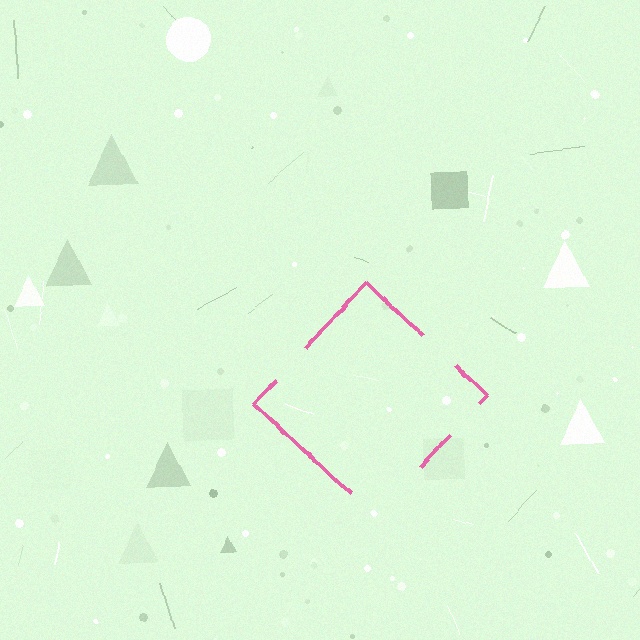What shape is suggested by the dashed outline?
The dashed outline suggests a diamond.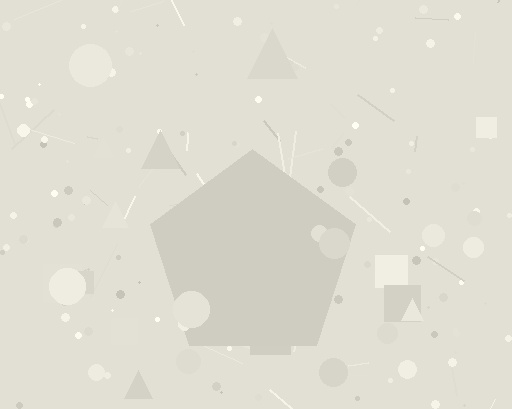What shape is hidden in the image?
A pentagon is hidden in the image.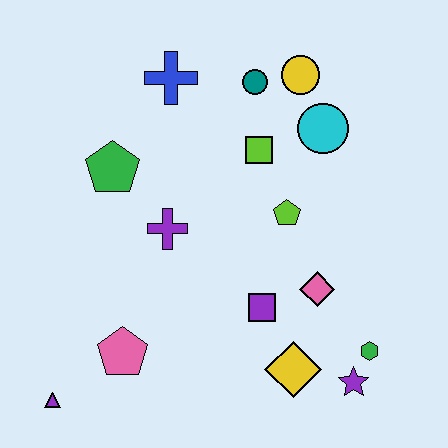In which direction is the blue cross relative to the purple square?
The blue cross is above the purple square.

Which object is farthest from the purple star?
The blue cross is farthest from the purple star.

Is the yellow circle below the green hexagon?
No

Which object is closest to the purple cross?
The green pentagon is closest to the purple cross.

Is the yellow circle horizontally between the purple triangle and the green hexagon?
Yes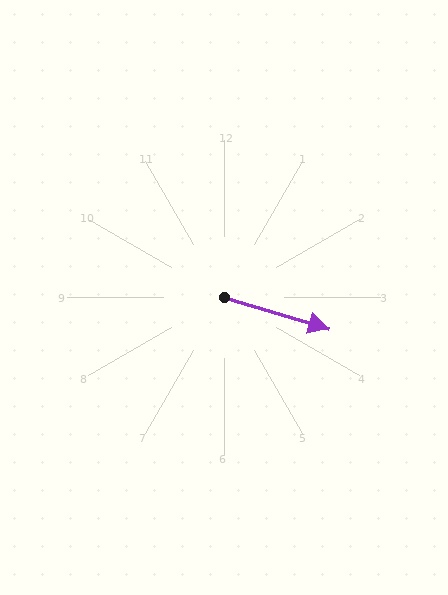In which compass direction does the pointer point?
East.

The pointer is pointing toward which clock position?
Roughly 4 o'clock.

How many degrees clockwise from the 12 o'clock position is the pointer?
Approximately 107 degrees.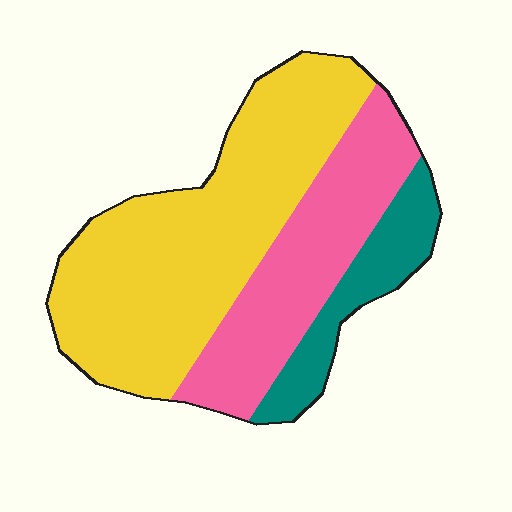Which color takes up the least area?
Teal, at roughly 15%.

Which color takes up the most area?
Yellow, at roughly 55%.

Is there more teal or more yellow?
Yellow.